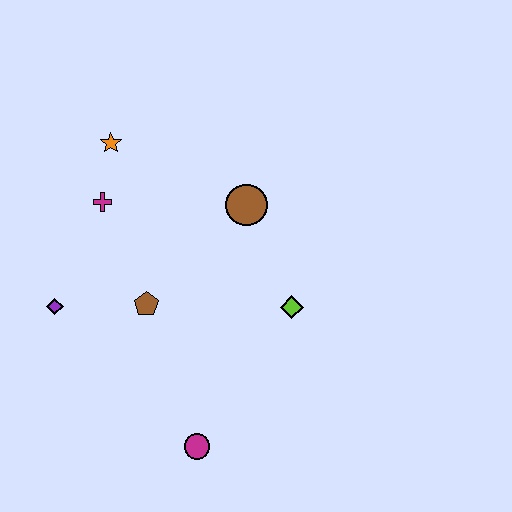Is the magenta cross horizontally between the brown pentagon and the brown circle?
No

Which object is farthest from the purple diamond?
The lime diamond is farthest from the purple diamond.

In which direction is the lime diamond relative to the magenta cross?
The lime diamond is to the right of the magenta cross.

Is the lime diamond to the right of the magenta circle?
Yes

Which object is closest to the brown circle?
The lime diamond is closest to the brown circle.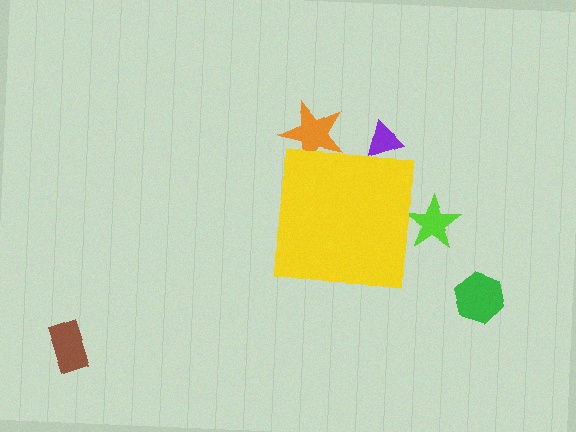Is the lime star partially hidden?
Yes, the lime star is partially hidden behind the yellow square.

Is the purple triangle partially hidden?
Yes, the purple triangle is partially hidden behind the yellow square.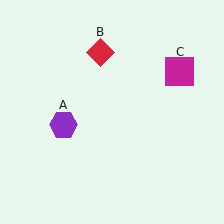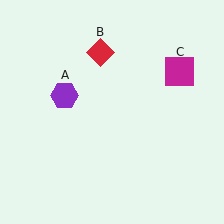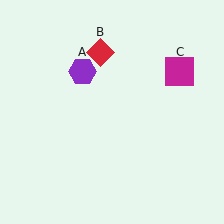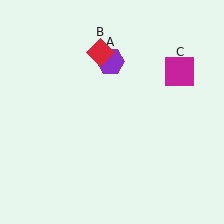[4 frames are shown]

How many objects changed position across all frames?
1 object changed position: purple hexagon (object A).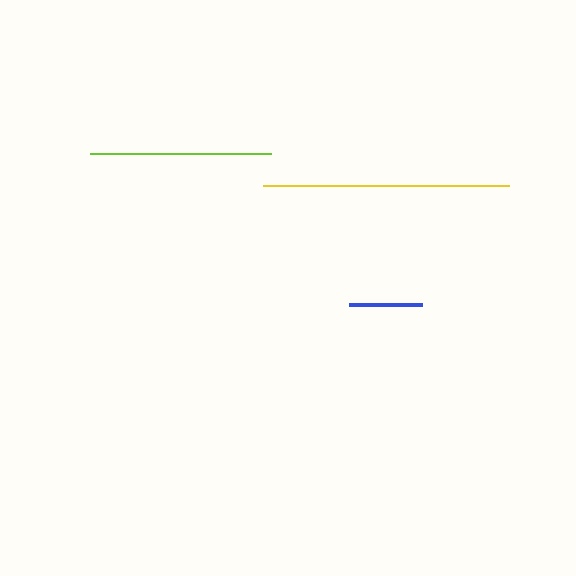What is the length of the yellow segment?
The yellow segment is approximately 246 pixels long.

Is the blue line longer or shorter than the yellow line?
The yellow line is longer than the blue line.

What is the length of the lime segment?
The lime segment is approximately 181 pixels long.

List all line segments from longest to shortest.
From longest to shortest: yellow, lime, blue.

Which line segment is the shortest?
The blue line is the shortest at approximately 73 pixels.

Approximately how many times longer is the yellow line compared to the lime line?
The yellow line is approximately 1.4 times the length of the lime line.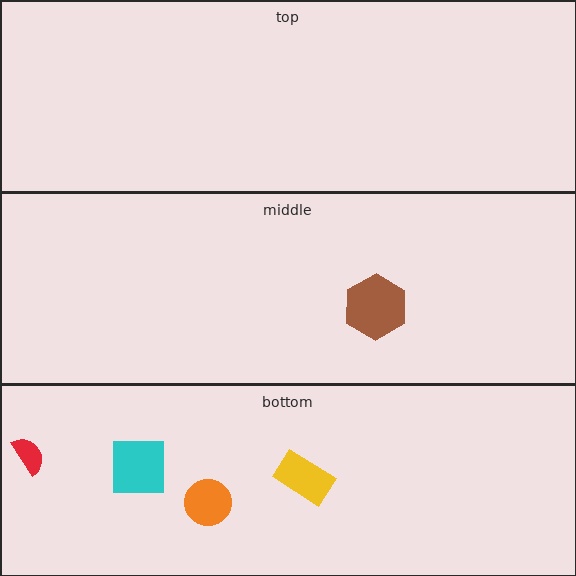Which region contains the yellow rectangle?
The bottom region.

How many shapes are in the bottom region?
4.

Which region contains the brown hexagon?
The middle region.